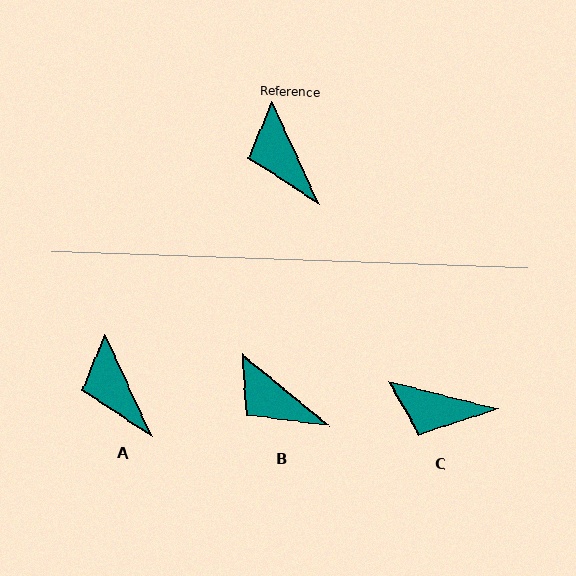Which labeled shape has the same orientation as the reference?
A.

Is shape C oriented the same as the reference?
No, it is off by about 51 degrees.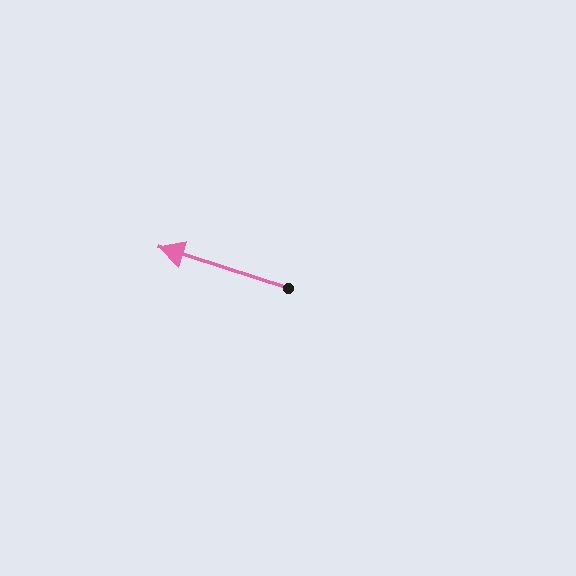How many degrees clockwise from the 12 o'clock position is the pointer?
Approximately 288 degrees.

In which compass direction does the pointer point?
West.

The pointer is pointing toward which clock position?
Roughly 10 o'clock.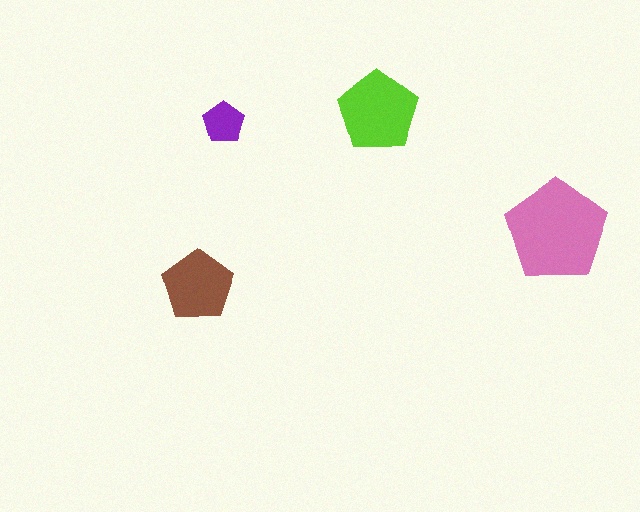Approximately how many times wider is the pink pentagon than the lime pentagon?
About 1.5 times wider.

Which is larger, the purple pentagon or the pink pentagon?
The pink one.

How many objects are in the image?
There are 4 objects in the image.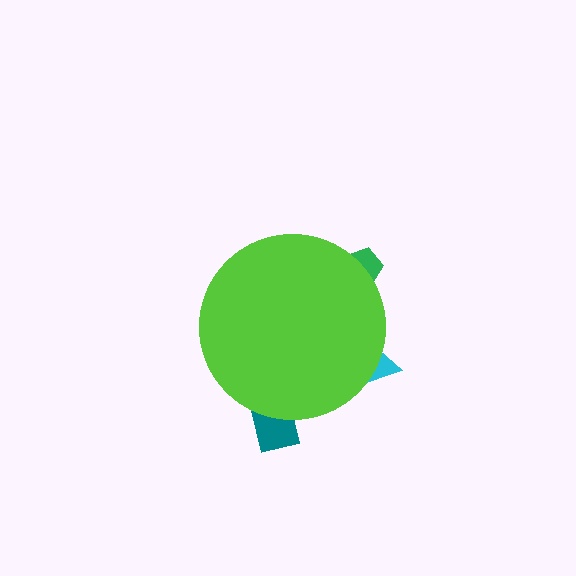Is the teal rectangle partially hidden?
Yes, the teal rectangle is partially hidden behind the lime circle.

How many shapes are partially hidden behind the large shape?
3 shapes are partially hidden.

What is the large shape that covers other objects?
A lime circle.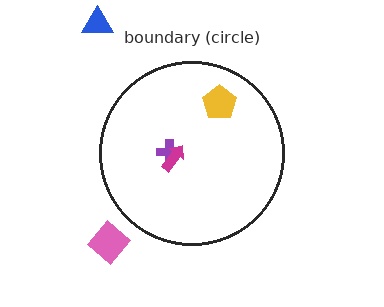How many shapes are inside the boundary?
3 inside, 2 outside.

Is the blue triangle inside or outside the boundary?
Outside.